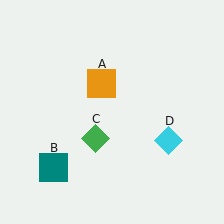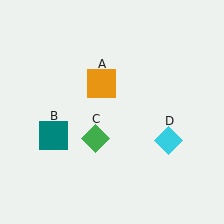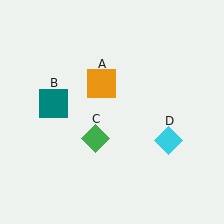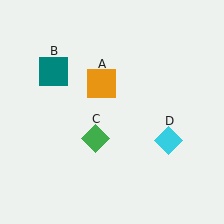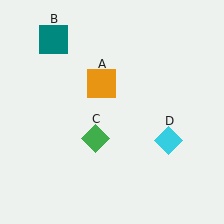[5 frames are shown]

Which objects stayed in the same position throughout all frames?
Orange square (object A) and green diamond (object C) and cyan diamond (object D) remained stationary.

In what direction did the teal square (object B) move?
The teal square (object B) moved up.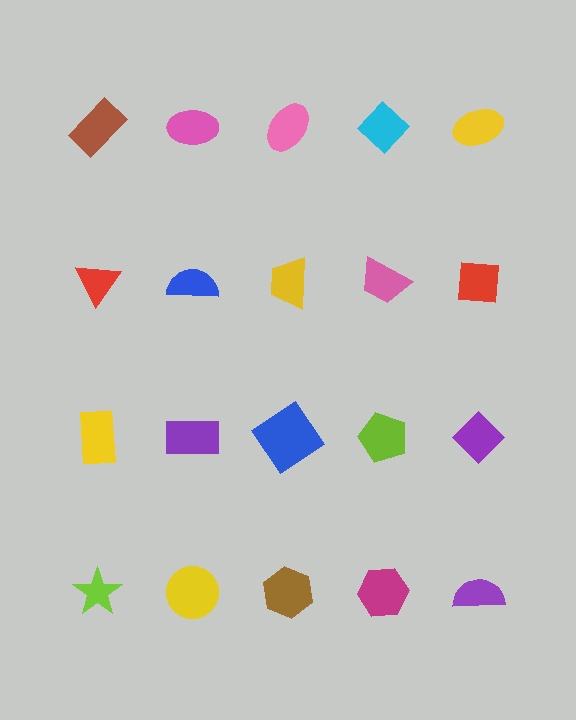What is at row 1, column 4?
A cyan diamond.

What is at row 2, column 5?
A red square.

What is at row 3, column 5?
A purple diamond.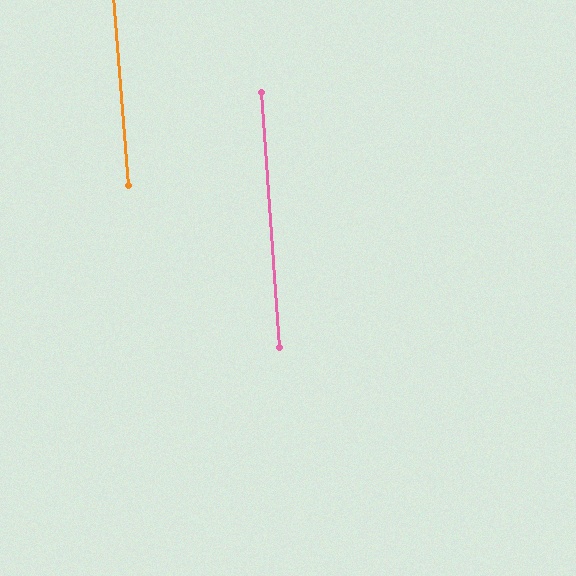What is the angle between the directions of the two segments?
Approximately 0 degrees.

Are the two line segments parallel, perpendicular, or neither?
Parallel — their directions differ by only 0.4°.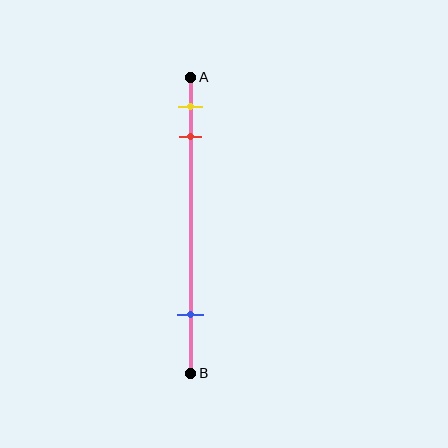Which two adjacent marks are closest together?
The yellow and red marks are the closest adjacent pair.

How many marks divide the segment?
There are 3 marks dividing the segment.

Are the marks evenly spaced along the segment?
No, the marks are not evenly spaced.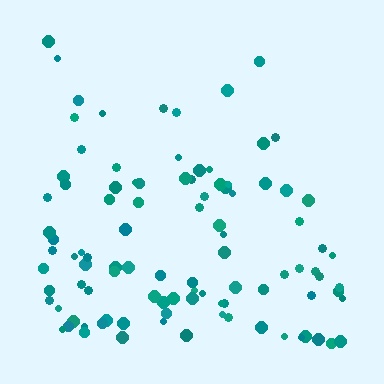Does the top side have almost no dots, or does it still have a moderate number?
Still a moderate number, just noticeably fewer than the bottom.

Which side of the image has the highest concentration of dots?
The bottom.